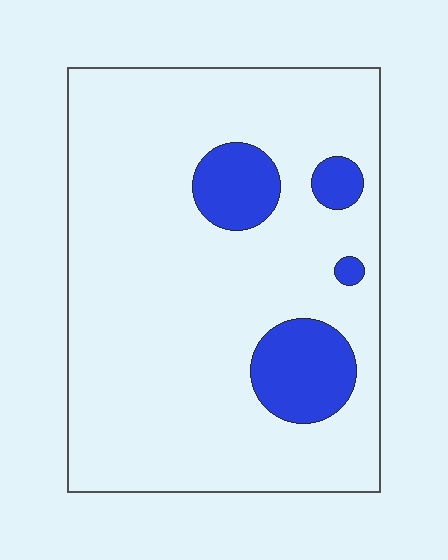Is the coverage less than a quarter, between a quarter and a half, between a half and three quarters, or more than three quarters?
Less than a quarter.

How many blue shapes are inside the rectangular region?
4.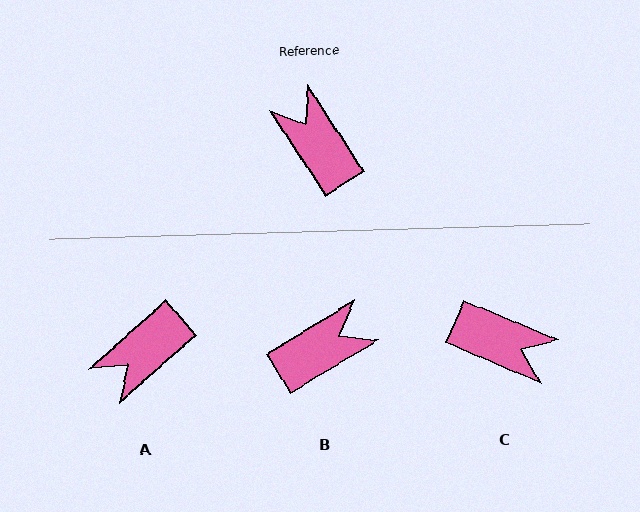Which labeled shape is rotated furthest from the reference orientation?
C, about 146 degrees away.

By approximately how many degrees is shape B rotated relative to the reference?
Approximately 92 degrees clockwise.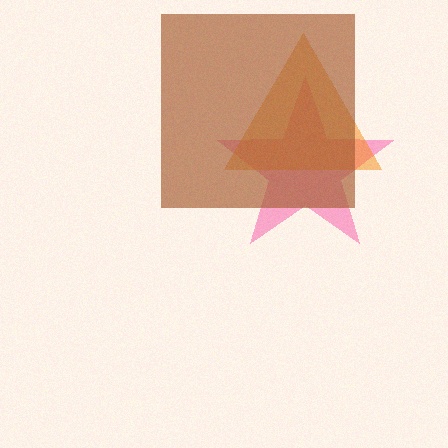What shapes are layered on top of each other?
The layered shapes are: a pink star, an orange triangle, a brown square.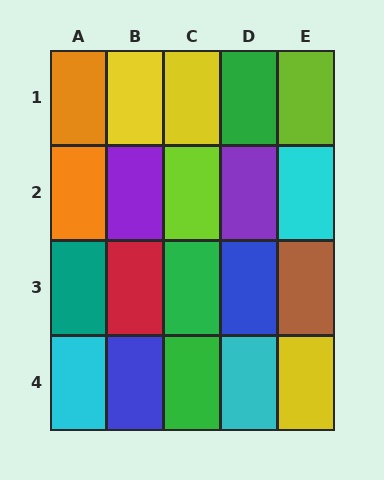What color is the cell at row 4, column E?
Yellow.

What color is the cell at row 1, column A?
Orange.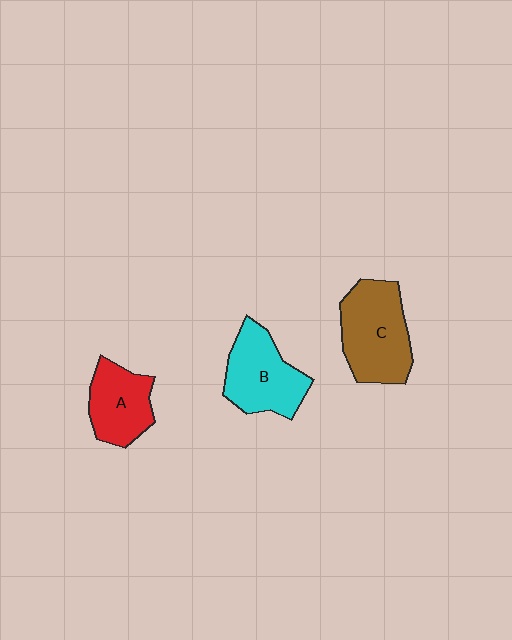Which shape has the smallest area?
Shape A (red).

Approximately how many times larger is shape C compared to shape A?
Approximately 1.4 times.